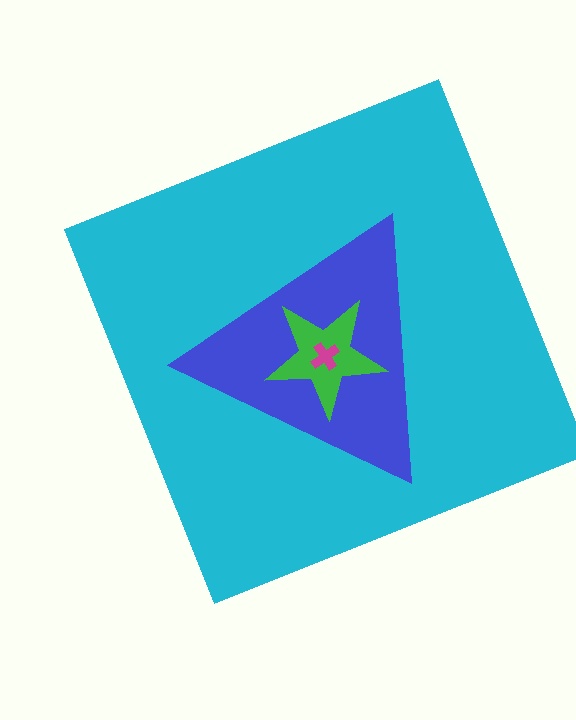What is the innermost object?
The magenta cross.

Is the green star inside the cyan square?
Yes.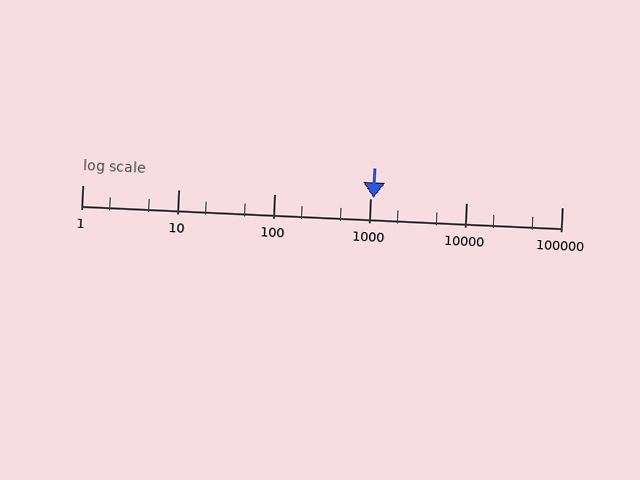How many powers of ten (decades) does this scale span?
The scale spans 5 decades, from 1 to 100000.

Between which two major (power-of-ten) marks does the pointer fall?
The pointer is between 1000 and 10000.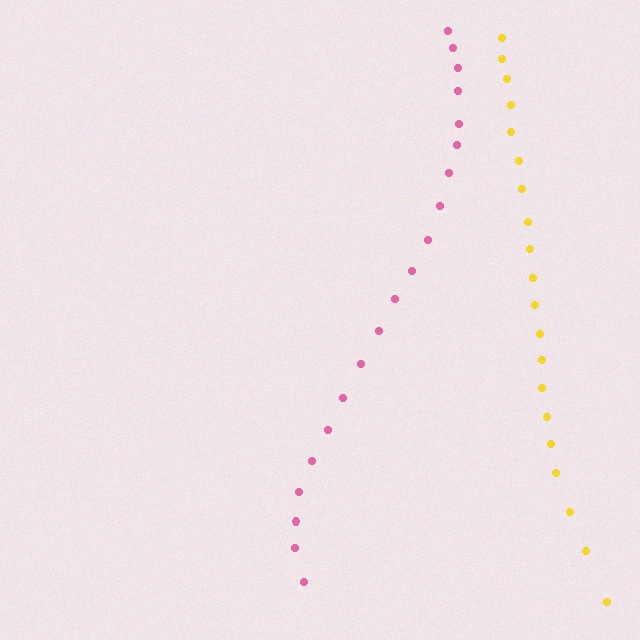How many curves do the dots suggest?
There are 2 distinct paths.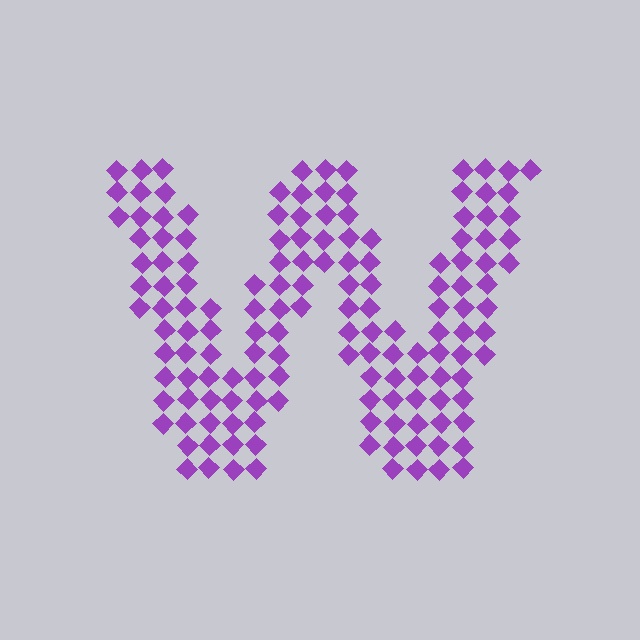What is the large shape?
The large shape is the letter W.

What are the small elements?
The small elements are diamonds.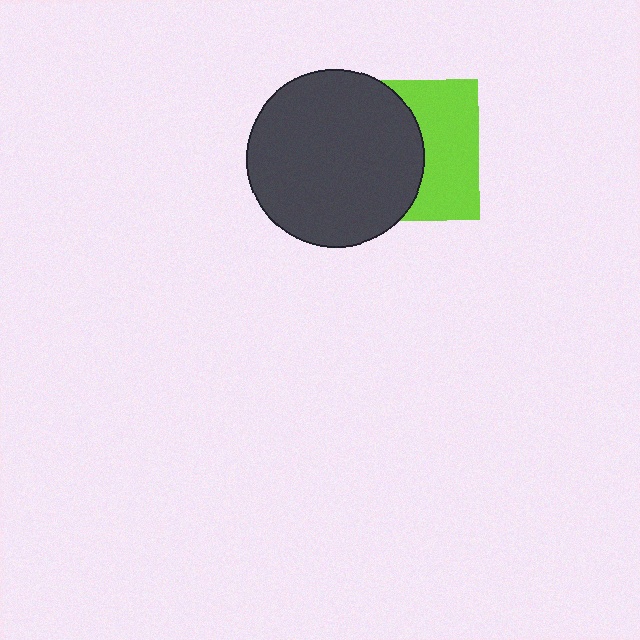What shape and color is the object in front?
The object in front is a dark gray circle.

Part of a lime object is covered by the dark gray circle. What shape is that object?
It is a square.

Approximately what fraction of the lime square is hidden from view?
Roughly 54% of the lime square is hidden behind the dark gray circle.